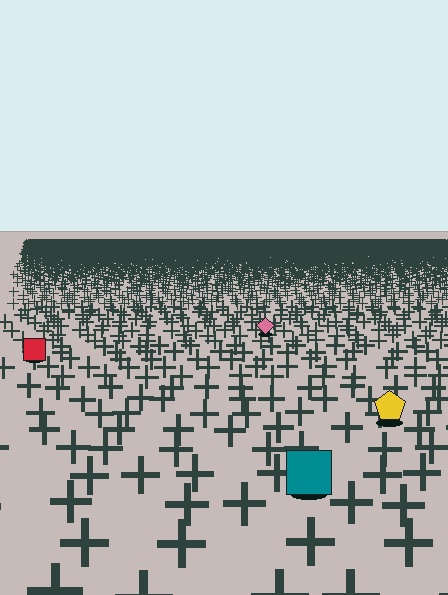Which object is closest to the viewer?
The teal square is closest. The texture marks near it are larger and more spread out.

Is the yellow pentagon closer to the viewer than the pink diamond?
Yes. The yellow pentagon is closer — you can tell from the texture gradient: the ground texture is coarser near it.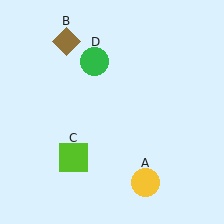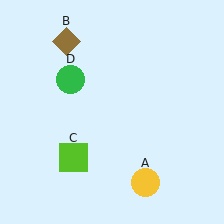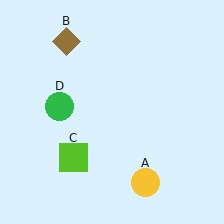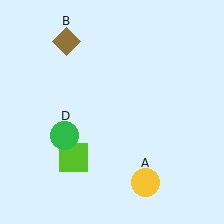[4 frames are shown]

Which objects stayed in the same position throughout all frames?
Yellow circle (object A) and brown diamond (object B) and lime square (object C) remained stationary.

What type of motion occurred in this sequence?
The green circle (object D) rotated counterclockwise around the center of the scene.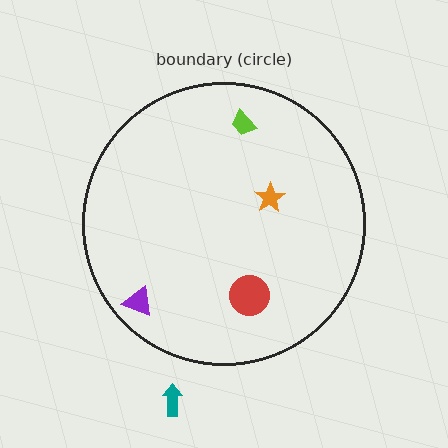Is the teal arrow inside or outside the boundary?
Outside.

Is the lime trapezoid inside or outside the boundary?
Inside.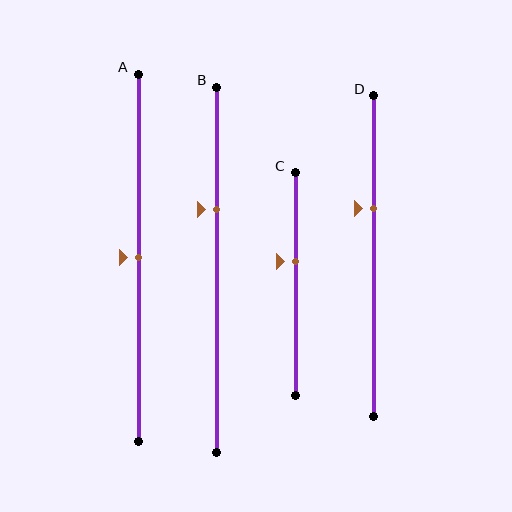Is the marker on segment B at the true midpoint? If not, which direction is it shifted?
No, the marker on segment B is shifted upward by about 17% of the segment length.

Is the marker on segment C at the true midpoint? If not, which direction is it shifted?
No, the marker on segment C is shifted upward by about 10% of the segment length.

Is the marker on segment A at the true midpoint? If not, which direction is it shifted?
Yes, the marker on segment A is at the true midpoint.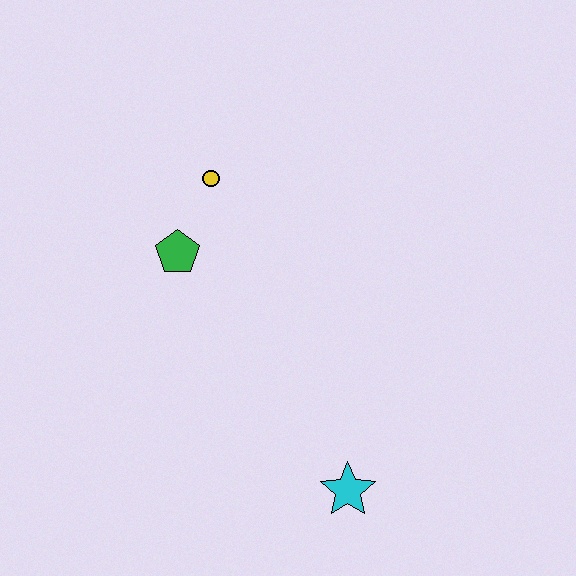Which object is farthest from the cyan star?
The yellow circle is farthest from the cyan star.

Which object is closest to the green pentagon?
The yellow circle is closest to the green pentagon.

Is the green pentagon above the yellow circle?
No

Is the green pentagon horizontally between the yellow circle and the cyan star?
No